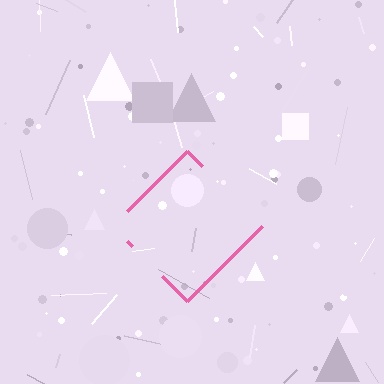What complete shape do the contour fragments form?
The contour fragments form a diamond.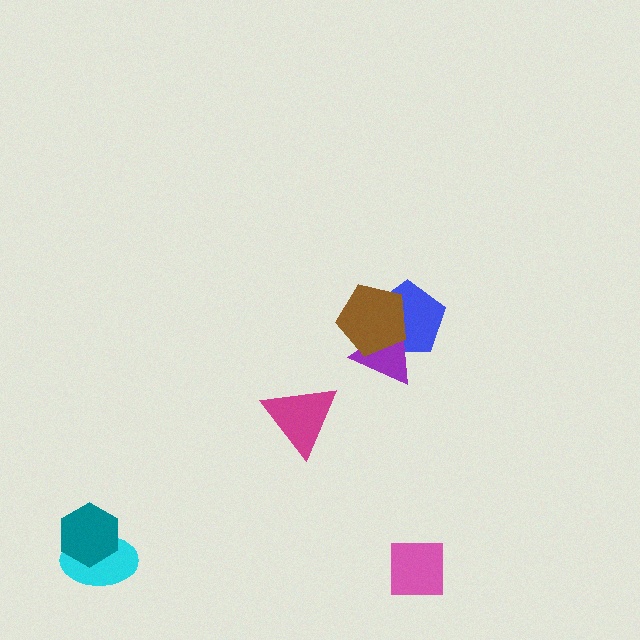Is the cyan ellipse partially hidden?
Yes, it is partially covered by another shape.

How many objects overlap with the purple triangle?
2 objects overlap with the purple triangle.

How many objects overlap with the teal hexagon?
1 object overlaps with the teal hexagon.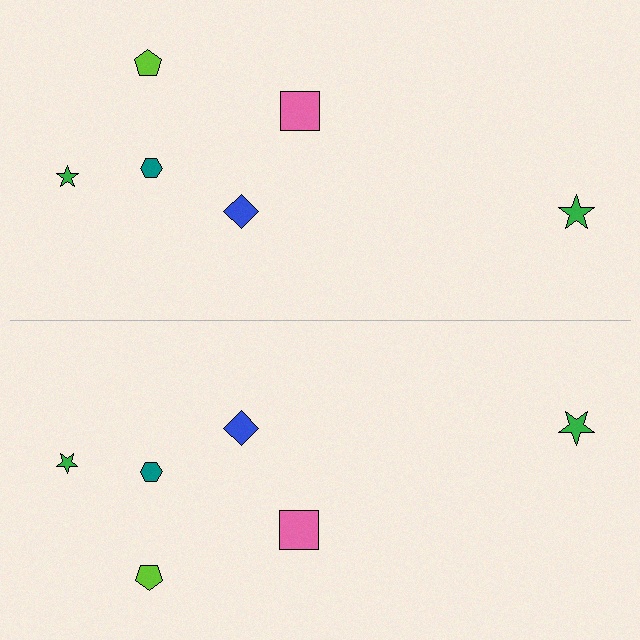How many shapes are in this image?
There are 12 shapes in this image.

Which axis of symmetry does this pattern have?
The pattern has a horizontal axis of symmetry running through the center of the image.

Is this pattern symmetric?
Yes, this pattern has bilateral (reflection) symmetry.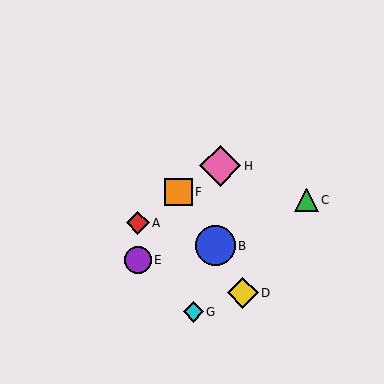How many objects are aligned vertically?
2 objects (A, E) are aligned vertically.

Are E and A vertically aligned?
Yes, both are at x≈138.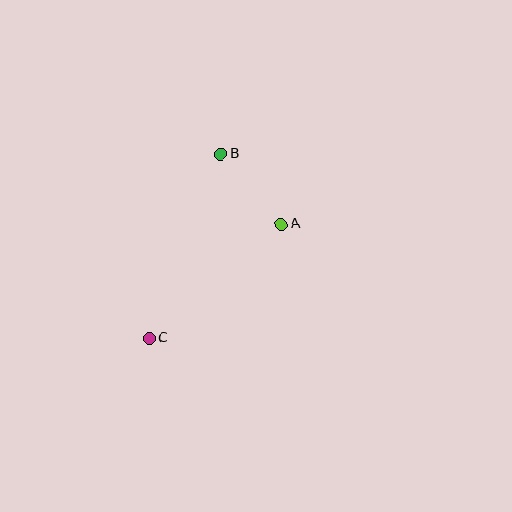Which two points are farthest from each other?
Points B and C are farthest from each other.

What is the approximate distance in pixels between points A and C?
The distance between A and C is approximately 174 pixels.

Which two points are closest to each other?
Points A and B are closest to each other.